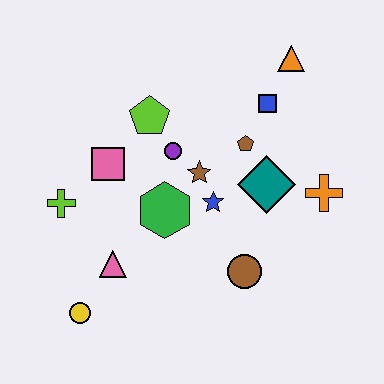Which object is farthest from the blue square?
The yellow circle is farthest from the blue square.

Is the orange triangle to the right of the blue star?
Yes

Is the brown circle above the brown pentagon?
No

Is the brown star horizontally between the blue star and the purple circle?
Yes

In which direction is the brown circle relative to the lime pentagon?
The brown circle is below the lime pentagon.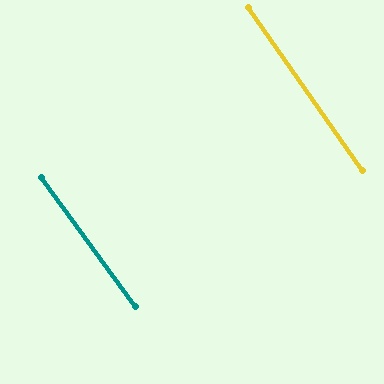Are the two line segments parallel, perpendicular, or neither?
Parallel — their directions differ by only 0.9°.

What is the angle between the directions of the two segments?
Approximately 1 degree.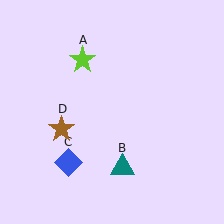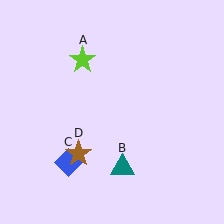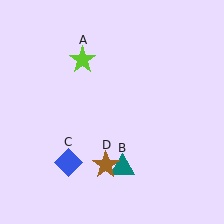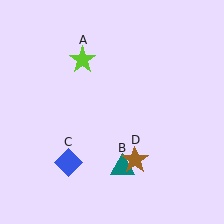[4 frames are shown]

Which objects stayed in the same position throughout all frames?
Lime star (object A) and teal triangle (object B) and blue diamond (object C) remained stationary.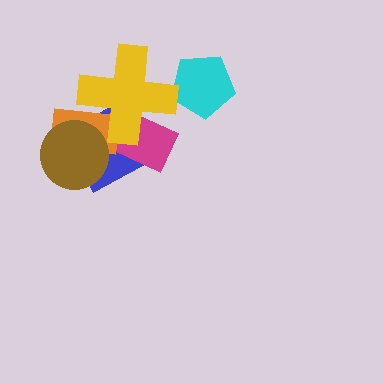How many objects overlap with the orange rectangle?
4 objects overlap with the orange rectangle.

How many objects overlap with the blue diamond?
4 objects overlap with the blue diamond.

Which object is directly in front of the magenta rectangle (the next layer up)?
The orange rectangle is directly in front of the magenta rectangle.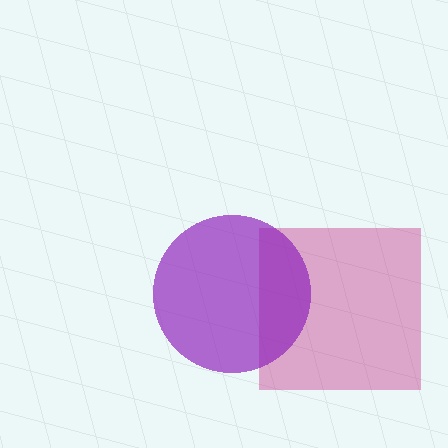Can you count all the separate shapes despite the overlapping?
Yes, there are 2 separate shapes.